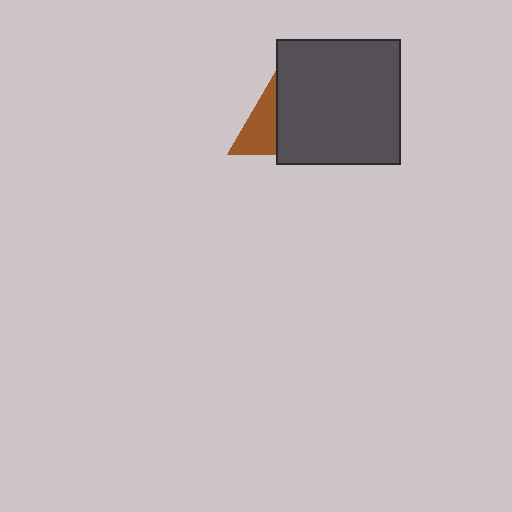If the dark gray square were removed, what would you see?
You would see the complete brown triangle.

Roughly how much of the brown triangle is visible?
A small part of it is visible (roughly 41%).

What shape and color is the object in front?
The object in front is a dark gray square.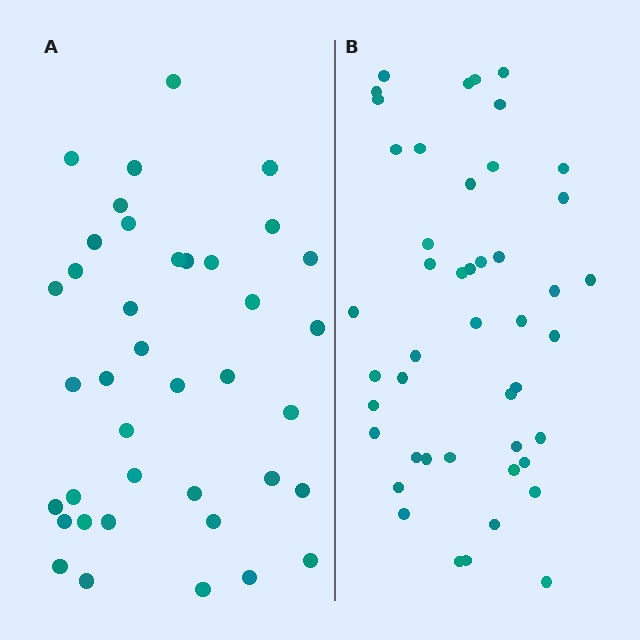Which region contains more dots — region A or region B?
Region B (the right region) has more dots.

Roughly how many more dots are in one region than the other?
Region B has roughly 8 or so more dots than region A.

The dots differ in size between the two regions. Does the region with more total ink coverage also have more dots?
No. Region A has more total ink coverage because its dots are larger, but region B actually contains more individual dots. Total area can be misleading — the number of items is what matters here.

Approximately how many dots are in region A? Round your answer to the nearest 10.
About 40 dots. (The exact count is 39, which rounds to 40.)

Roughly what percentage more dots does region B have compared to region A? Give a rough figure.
About 20% more.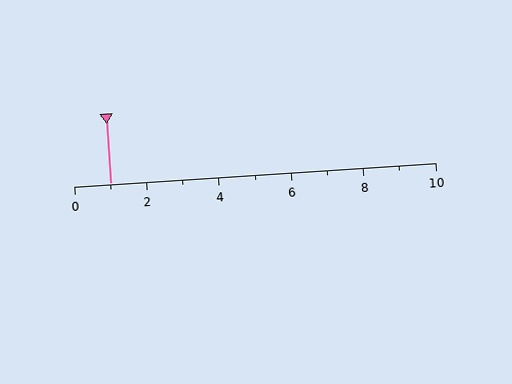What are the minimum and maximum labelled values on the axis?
The axis runs from 0 to 10.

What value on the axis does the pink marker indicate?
The marker indicates approximately 1.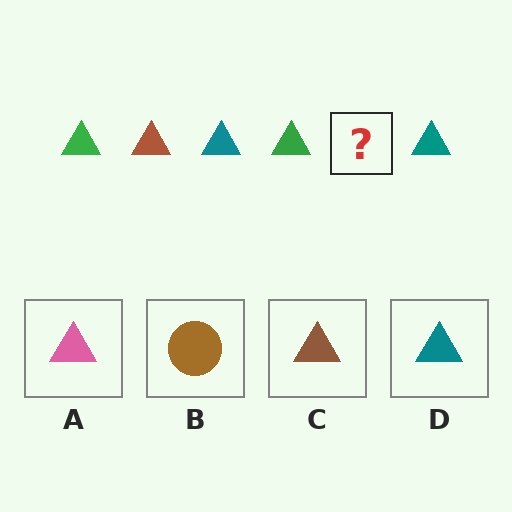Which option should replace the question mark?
Option C.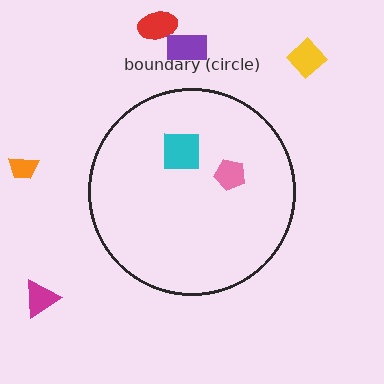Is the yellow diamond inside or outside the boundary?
Outside.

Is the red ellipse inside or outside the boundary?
Outside.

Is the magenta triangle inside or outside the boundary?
Outside.